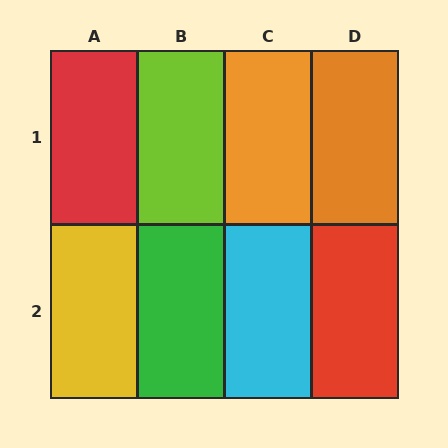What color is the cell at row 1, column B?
Lime.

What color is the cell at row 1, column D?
Orange.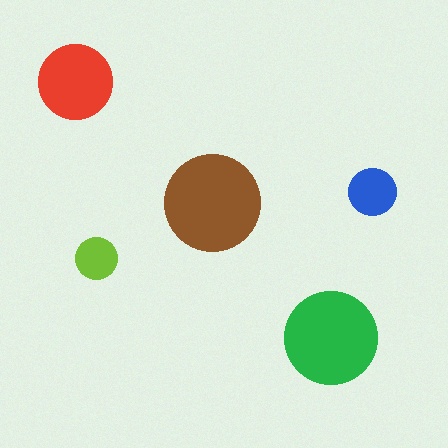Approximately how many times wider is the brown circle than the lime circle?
About 2.5 times wider.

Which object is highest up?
The red circle is topmost.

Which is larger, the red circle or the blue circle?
The red one.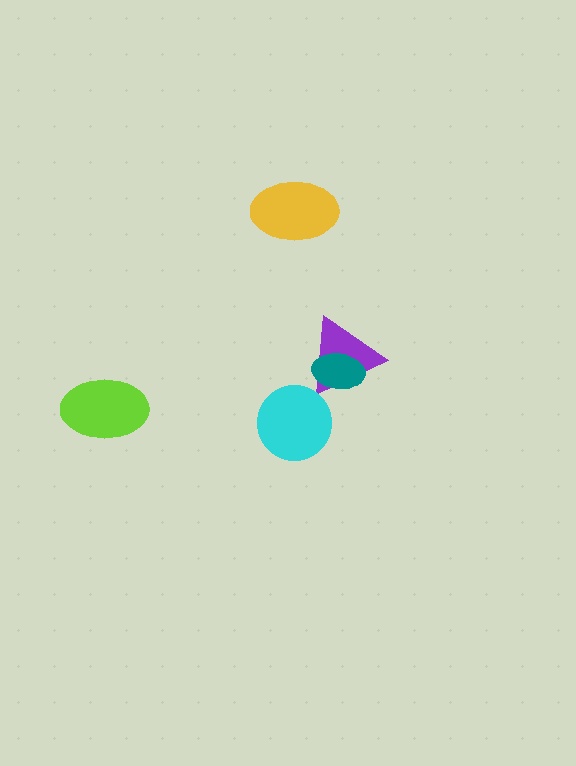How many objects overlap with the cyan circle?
0 objects overlap with the cyan circle.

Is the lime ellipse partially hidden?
No, no other shape covers it.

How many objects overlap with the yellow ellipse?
0 objects overlap with the yellow ellipse.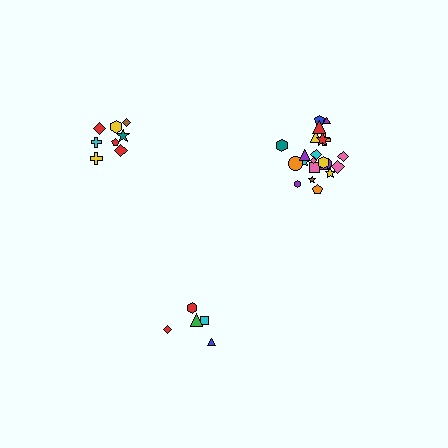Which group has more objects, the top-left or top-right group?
The top-right group.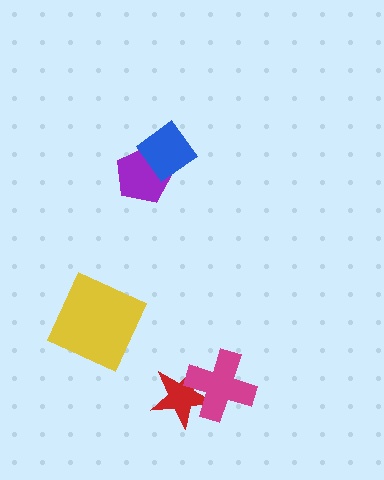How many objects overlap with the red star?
1 object overlaps with the red star.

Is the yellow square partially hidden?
No, no other shape covers it.